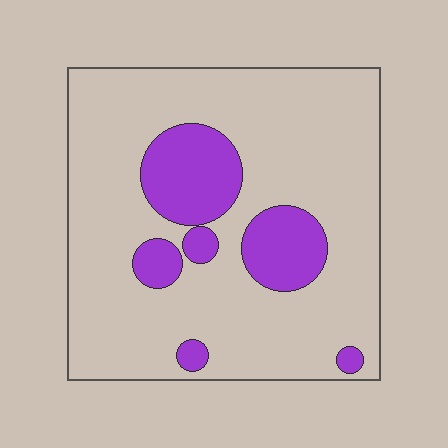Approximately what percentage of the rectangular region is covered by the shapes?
Approximately 20%.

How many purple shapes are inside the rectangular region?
6.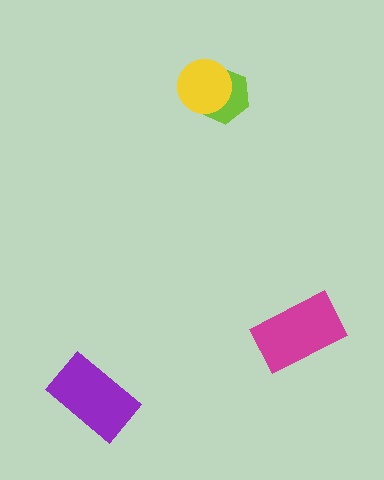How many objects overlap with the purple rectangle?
0 objects overlap with the purple rectangle.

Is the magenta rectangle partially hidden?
No, no other shape covers it.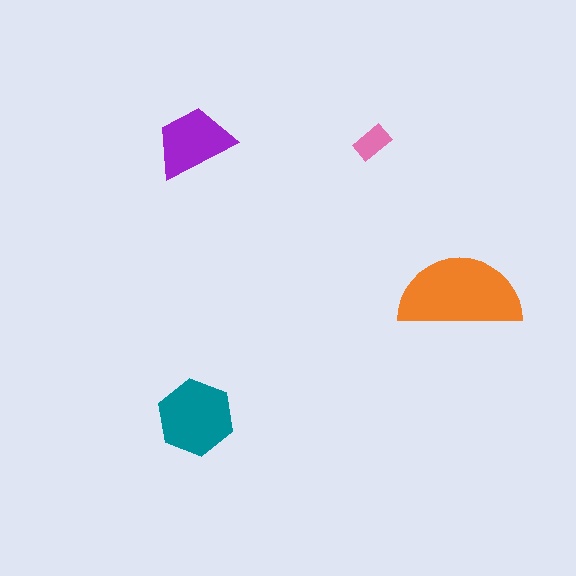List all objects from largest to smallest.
The orange semicircle, the teal hexagon, the purple trapezoid, the pink rectangle.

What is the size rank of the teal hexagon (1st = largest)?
2nd.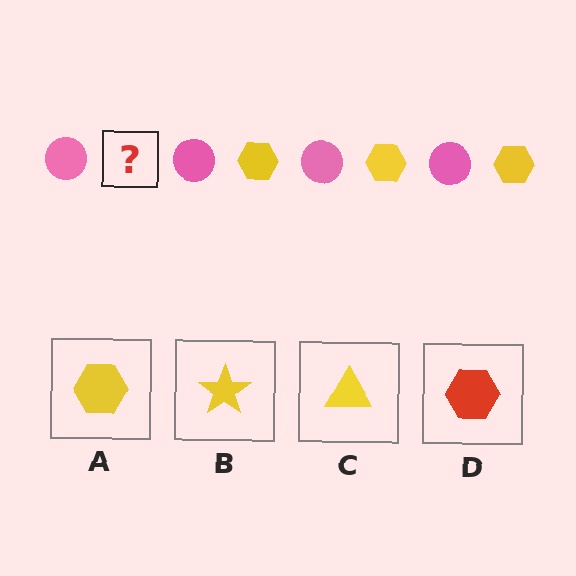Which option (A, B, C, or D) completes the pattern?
A.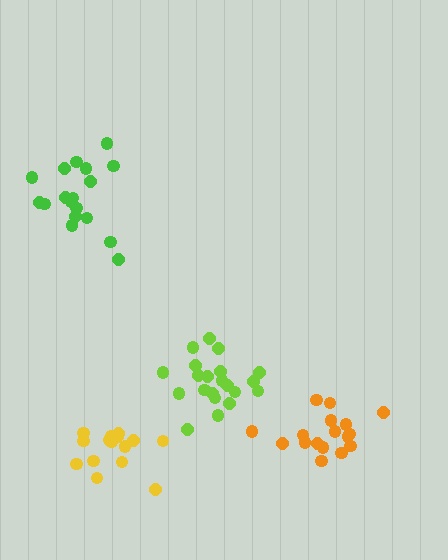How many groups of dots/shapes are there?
There are 4 groups.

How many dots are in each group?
Group 1: 18 dots, Group 2: 15 dots, Group 3: 21 dots, Group 4: 17 dots (71 total).